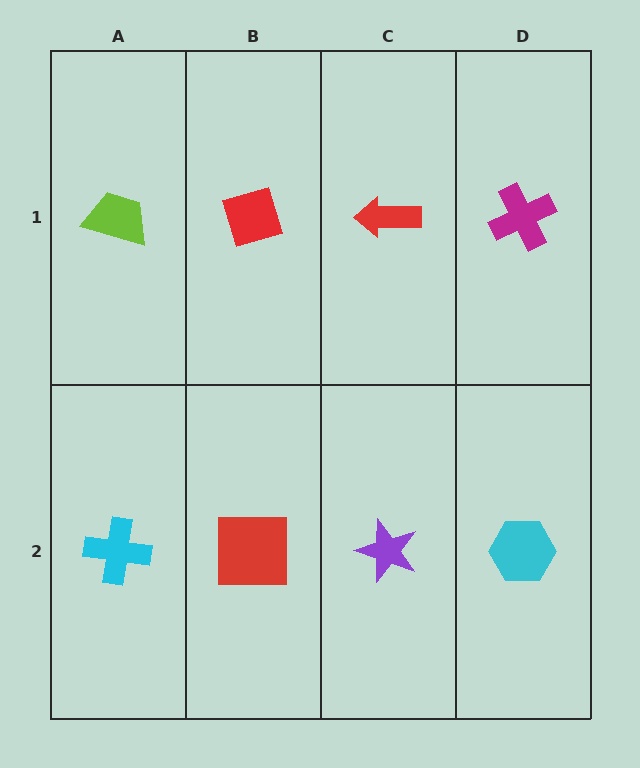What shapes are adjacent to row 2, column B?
A red diamond (row 1, column B), a cyan cross (row 2, column A), a purple star (row 2, column C).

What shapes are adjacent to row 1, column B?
A red square (row 2, column B), a lime trapezoid (row 1, column A), a red arrow (row 1, column C).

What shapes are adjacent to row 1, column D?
A cyan hexagon (row 2, column D), a red arrow (row 1, column C).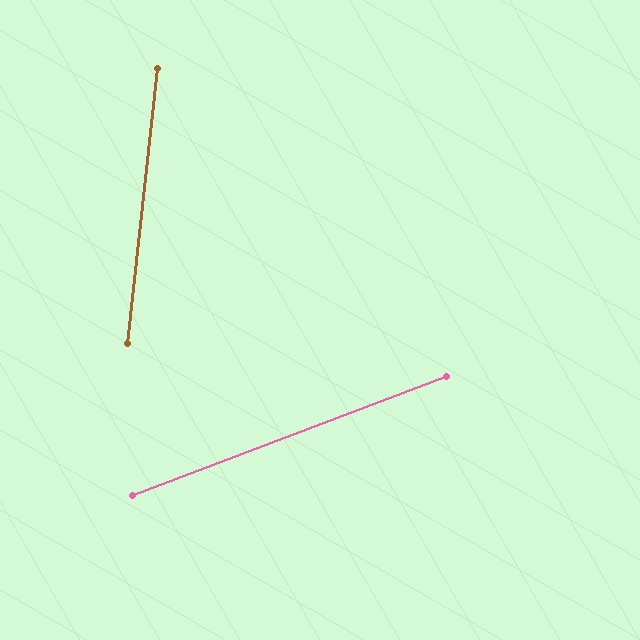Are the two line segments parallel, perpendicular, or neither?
Neither parallel nor perpendicular — they differ by about 63°.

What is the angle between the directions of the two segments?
Approximately 63 degrees.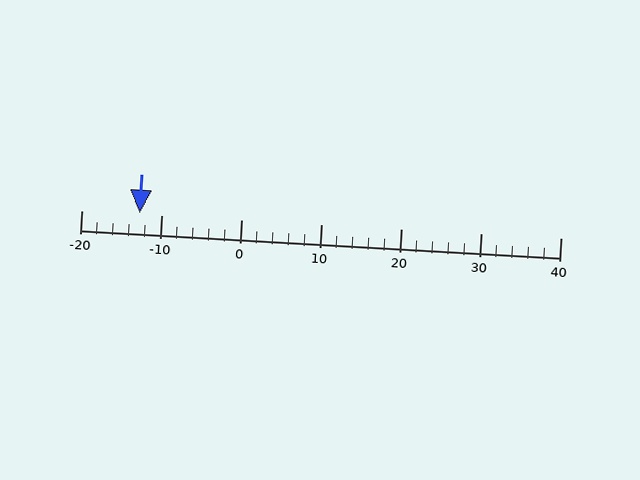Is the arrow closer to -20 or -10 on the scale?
The arrow is closer to -10.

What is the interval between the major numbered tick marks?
The major tick marks are spaced 10 units apart.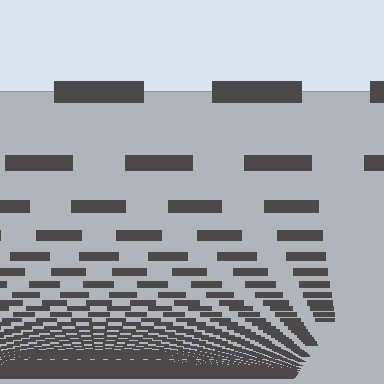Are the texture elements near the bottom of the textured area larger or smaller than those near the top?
Smaller. The gradient is inverted — elements near the bottom are smaller and denser.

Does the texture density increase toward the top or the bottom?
Density increases toward the bottom.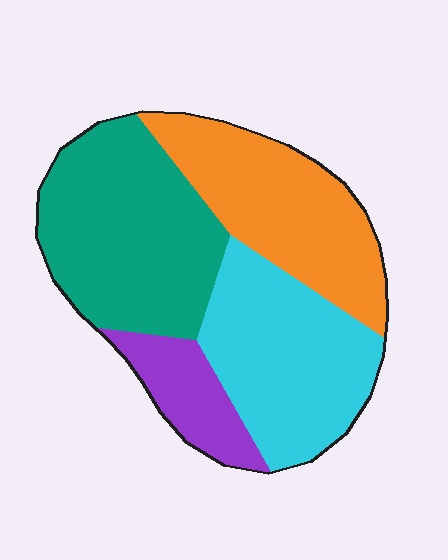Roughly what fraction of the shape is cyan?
Cyan covers 29% of the shape.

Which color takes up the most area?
Teal, at roughly 35%.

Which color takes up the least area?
Purple, at roughly 10%.